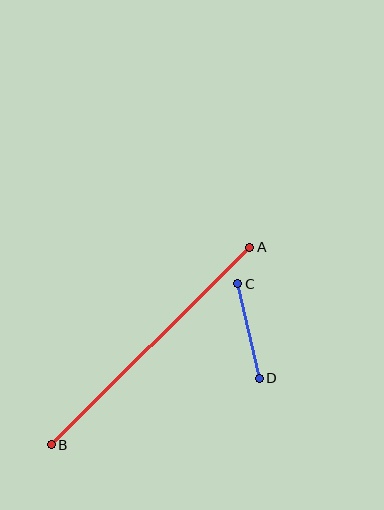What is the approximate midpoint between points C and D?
The midpoint is at approximately (248, 331) pixels.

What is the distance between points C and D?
The distance is approximately 97 pixels.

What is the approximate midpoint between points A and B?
The midpoint is at approximately (151, 346) pixels.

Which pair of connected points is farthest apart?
Points A and B are farthest apart.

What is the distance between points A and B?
The distance is approximately 280 pixels.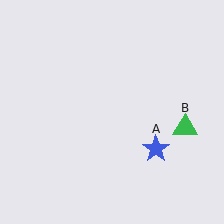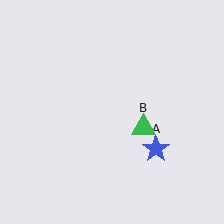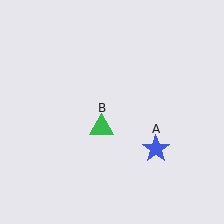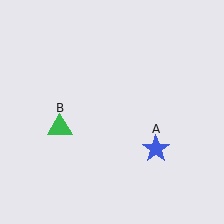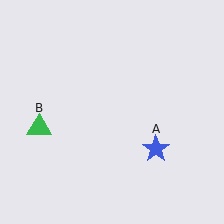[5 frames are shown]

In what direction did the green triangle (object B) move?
The green triangle (object B) moved left.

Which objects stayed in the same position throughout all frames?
Blue star (object A) remained stationary.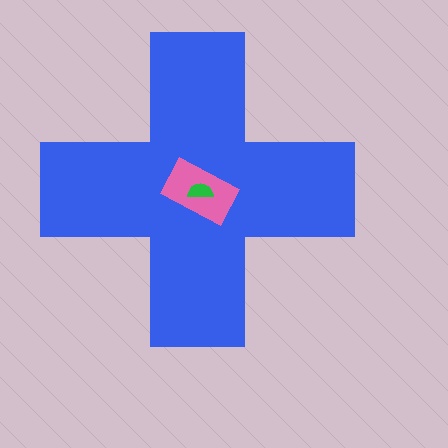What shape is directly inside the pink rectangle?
The green semicircle.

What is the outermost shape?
The blue cross.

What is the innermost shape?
The green semicircle.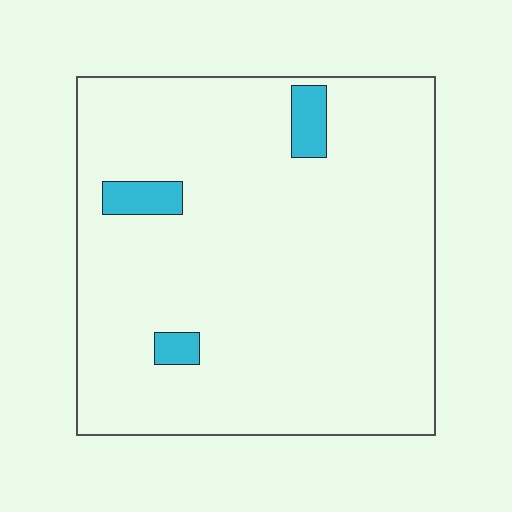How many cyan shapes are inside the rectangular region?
3.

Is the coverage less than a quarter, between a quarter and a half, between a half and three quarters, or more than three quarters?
Less than a quarter.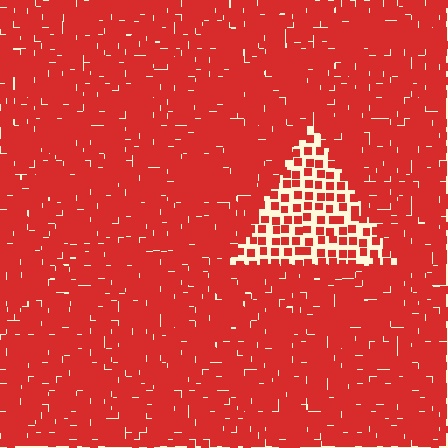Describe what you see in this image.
The image contains small red elements arranged at two different densities. A triangle-shaped region is visible where the elements are less densely packed than the surrounding area.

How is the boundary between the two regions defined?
The boundary is defined by a change in element density (approximately 2.6x ratio). All elements are the same color, size, and shape.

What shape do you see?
I see a triangle.